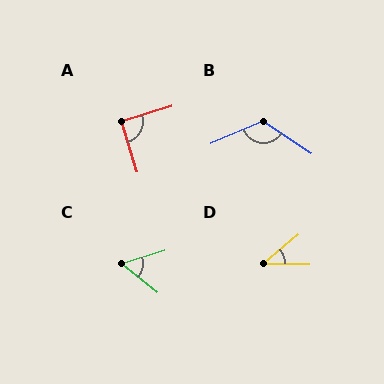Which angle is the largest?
B, at approximately 123 degrees.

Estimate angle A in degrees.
Approximately 90 degrees.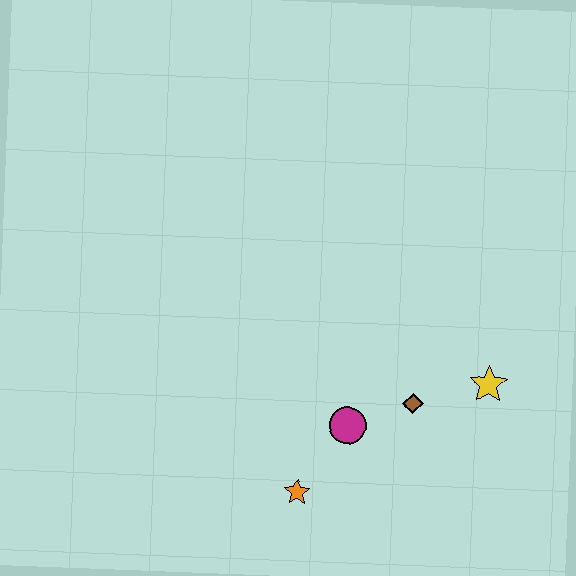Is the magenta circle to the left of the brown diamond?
Yes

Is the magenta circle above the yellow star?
No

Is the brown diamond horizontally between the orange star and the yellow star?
Yes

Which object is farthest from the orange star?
The yellow star is farthest from the orange star.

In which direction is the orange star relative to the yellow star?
The orange star is to the left of the yellow star.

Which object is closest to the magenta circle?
The brown diamond is closest to the magenta circle.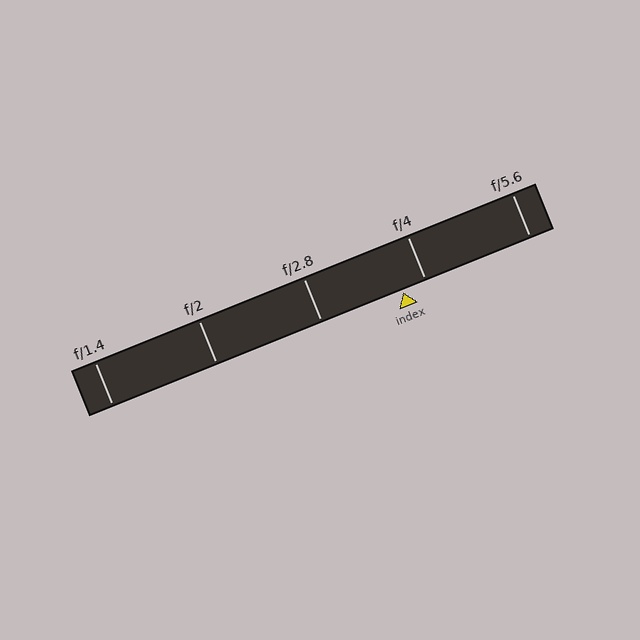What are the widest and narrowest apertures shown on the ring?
The widest aperture shown is f/1.4 and the narrowest is f/5.6.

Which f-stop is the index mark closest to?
The index mark is closest to f/4.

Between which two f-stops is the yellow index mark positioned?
The index mark is between f/2.8 and f/4.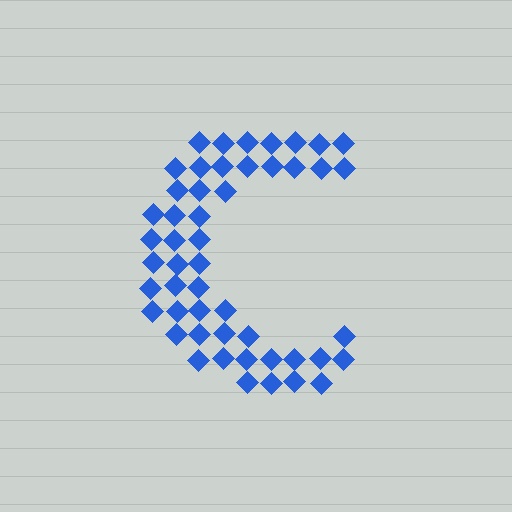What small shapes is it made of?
It is made of small diamonds.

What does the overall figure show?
The overall figure shows the letter C.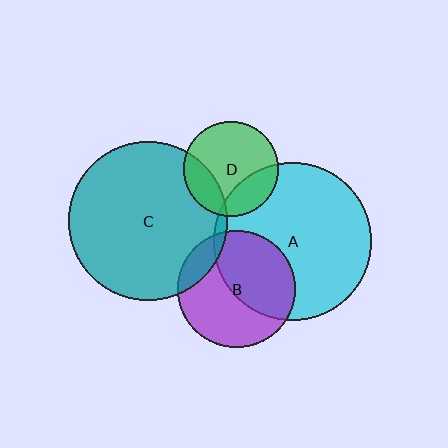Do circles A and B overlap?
Yes.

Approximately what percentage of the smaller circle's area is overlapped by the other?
Approximately 50%.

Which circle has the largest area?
Circle C (teal).